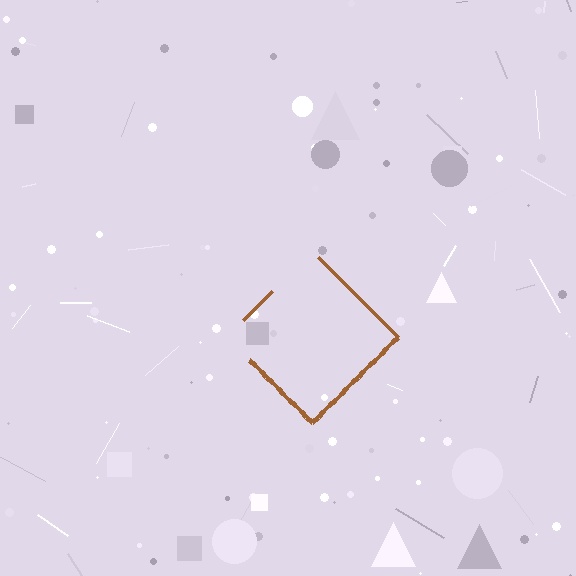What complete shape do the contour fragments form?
The contour fragments form a diamond.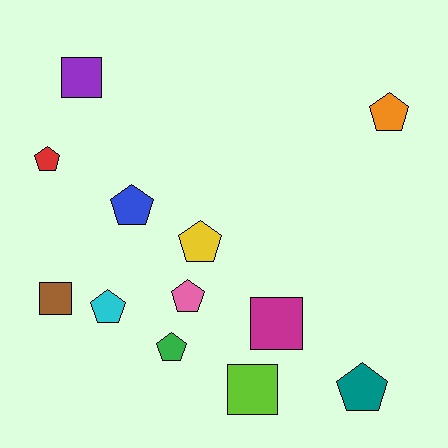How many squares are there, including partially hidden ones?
There are 4 squares.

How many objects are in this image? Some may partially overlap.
There are 12 objects.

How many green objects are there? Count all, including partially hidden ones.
There is 1 green object.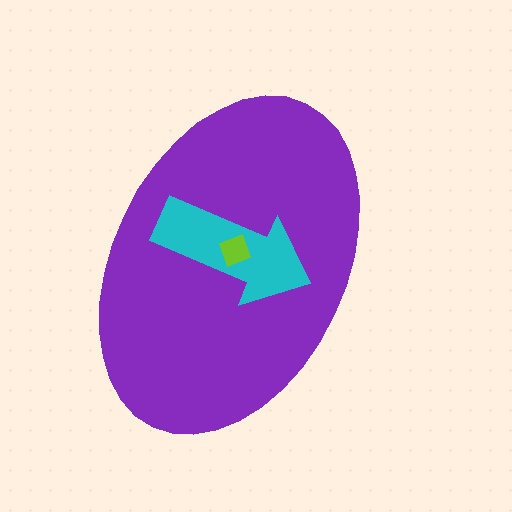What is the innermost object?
The lime square.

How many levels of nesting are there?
3.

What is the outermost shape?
The purple ellipse.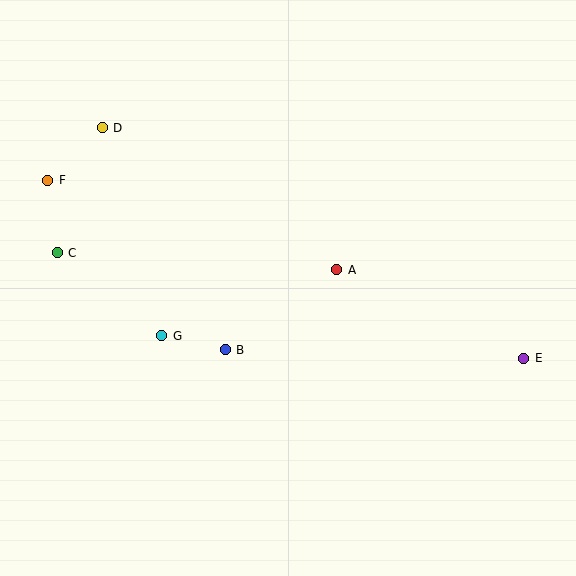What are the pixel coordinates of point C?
Point C is at (57, 253).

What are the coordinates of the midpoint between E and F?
The midpoint between E and F is at (286, 269).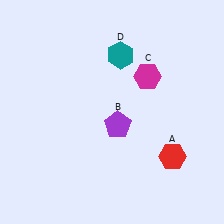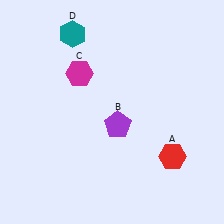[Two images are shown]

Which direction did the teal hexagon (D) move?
The teal hexagon (D) moved left.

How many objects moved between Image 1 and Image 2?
2 objects moved between the two images.